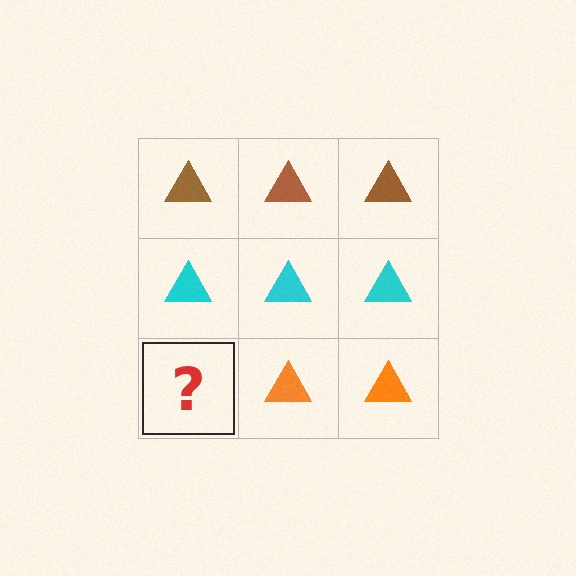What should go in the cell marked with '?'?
The missing cell should contain an orange triangle.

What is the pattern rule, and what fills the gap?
The rule is that each row has a consistent color. The gap should be filled with an orange triangle.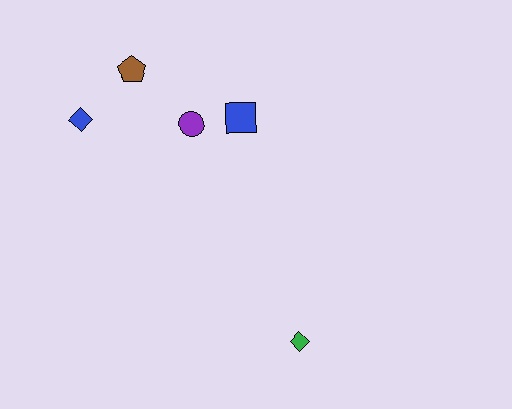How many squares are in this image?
There is 1 square.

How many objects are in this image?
There are 5 objects.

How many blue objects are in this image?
There are 2 blue objects.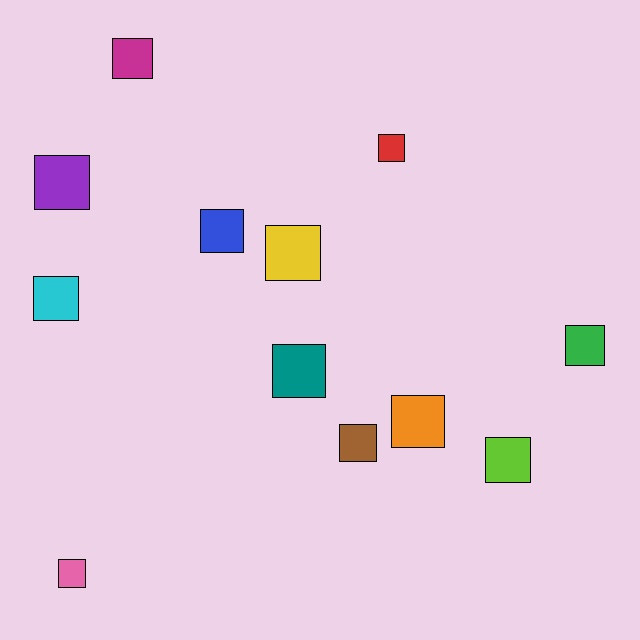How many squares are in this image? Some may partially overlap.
There are 12 squares.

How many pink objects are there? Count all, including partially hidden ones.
There is 1 pink object.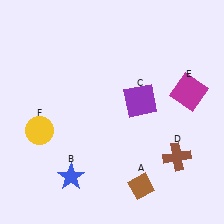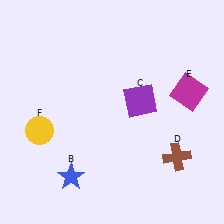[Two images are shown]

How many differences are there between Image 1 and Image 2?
There is 1 difference between the two images.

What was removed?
The brown diamond (A) was removed in Image 2.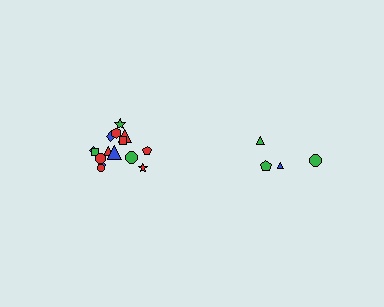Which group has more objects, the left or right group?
The left group.